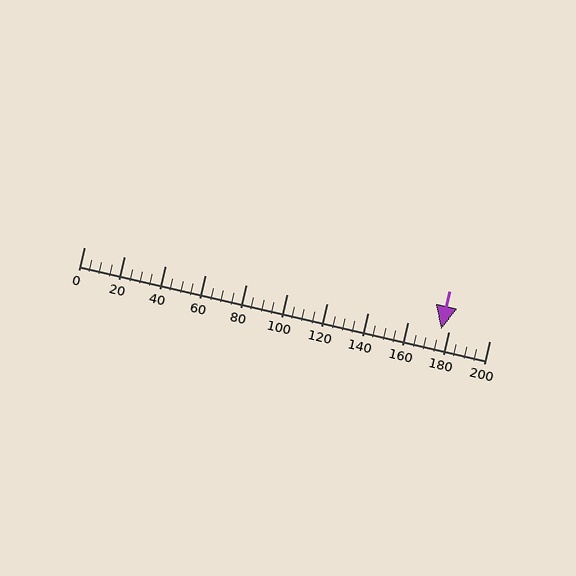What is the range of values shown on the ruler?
The ruler shows values from 0 to 200.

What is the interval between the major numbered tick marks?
The major tick marks are spaced 20 units apart.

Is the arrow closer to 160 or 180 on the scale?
The arrow is closer to 180.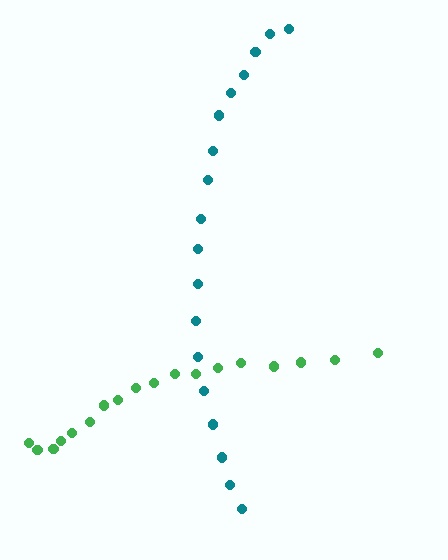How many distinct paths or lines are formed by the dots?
There are 2 distinct paths.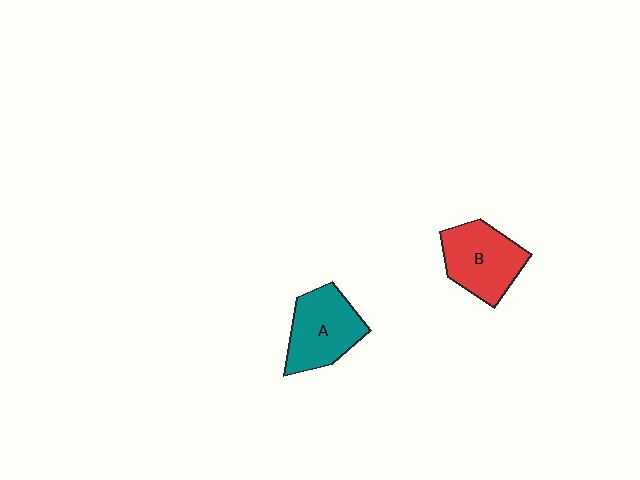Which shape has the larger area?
Shape A (teal).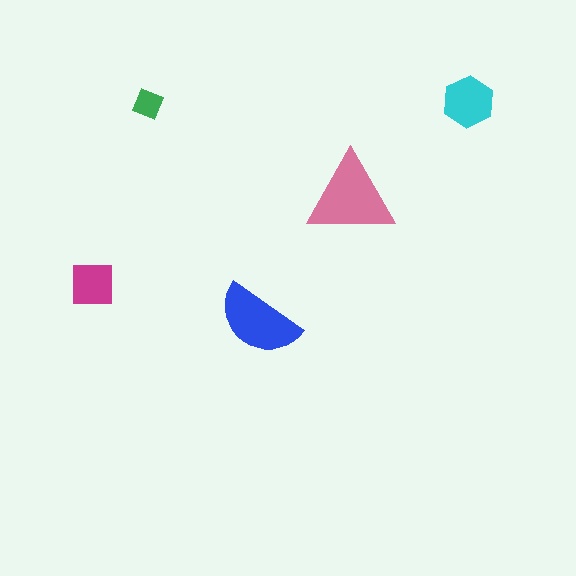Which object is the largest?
The pink triangle.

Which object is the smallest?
The green diamond.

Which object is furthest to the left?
The magenta square is leftmost.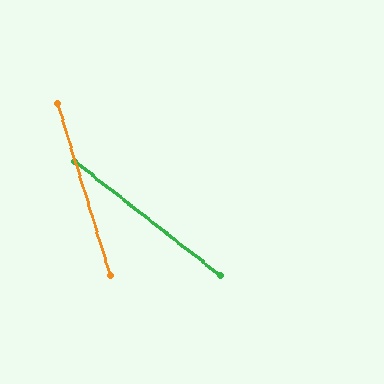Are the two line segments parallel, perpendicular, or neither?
Neither parallel nor perpendicular — they differ by about 35°.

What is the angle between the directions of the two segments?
Approximately 35 degrees.